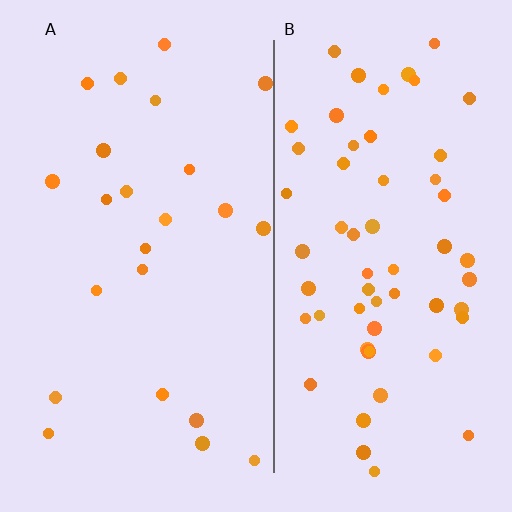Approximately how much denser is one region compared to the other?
Approximately 2.6× — region B over region A.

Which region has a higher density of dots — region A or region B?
B (the right).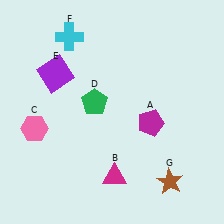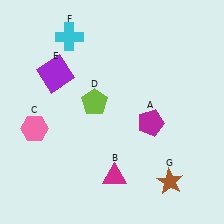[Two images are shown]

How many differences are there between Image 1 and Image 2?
There is 1 difference between the two images.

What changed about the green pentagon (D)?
In Image 1, D is green. In Image 2, it changed to lime.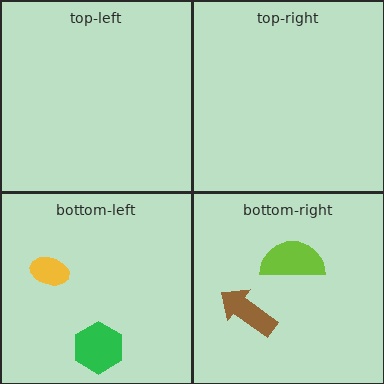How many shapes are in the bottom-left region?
2.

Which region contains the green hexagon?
The bottom-left region.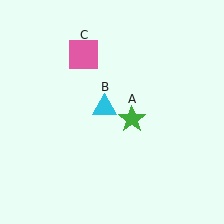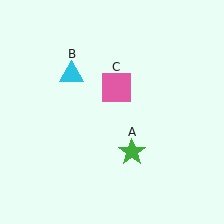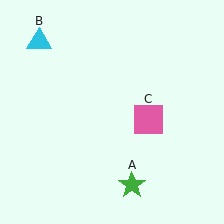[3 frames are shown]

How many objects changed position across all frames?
3 objects changed position: green star (object A), cyan triangle (object B), pink square (object C).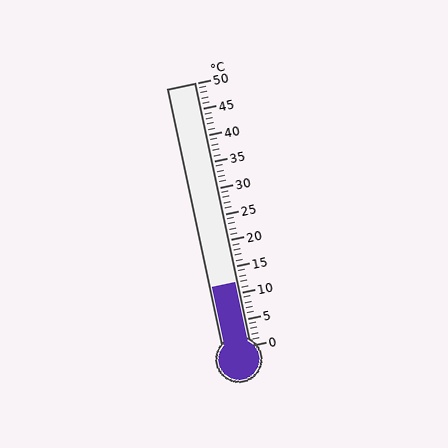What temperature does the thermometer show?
The thermometer shows approximately 12°C.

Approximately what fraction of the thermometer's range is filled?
The thermometer is filled to approximately 25% of its range.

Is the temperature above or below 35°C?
The temperature is below 35°C.